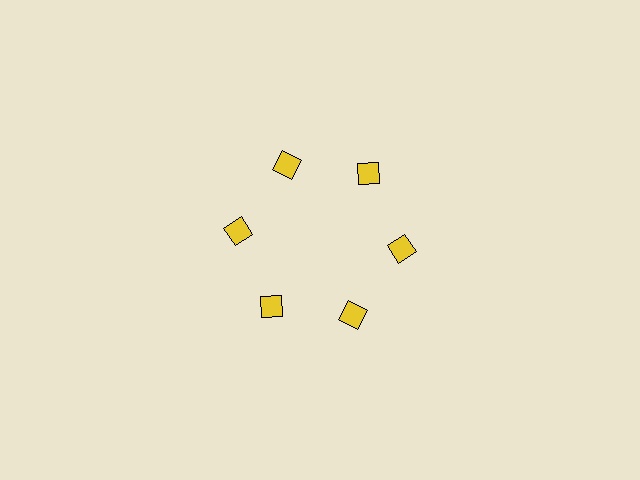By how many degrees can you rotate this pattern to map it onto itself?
The pattern maps onto itself every 60 degrees of rotation.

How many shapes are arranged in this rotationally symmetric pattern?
There are 6 shapes, arranged in 6 groups of 1.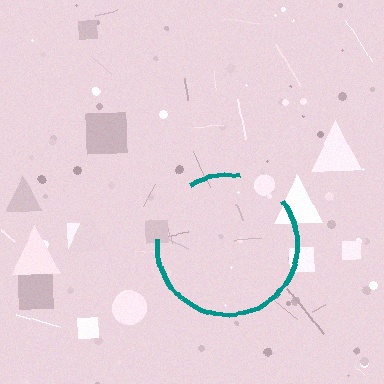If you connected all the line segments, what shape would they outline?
They would outline a circle.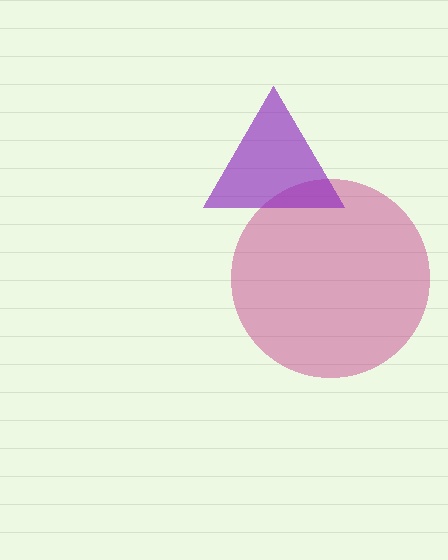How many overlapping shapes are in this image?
There are 2 overlapping shapes in the image.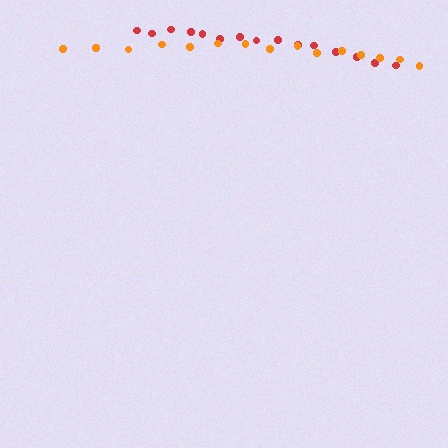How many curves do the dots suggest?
There are 2 distinct paths.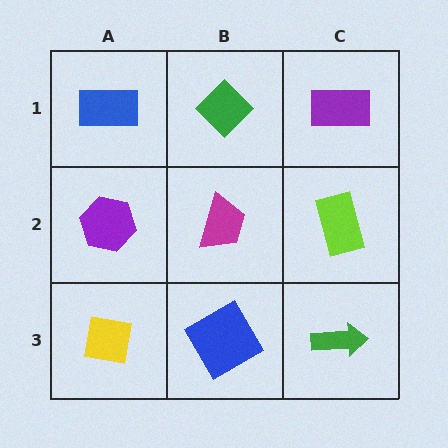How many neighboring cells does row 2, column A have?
3.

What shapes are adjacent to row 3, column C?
A lime rectangle (row 2, column C), a blue diamond (row 3, column B).